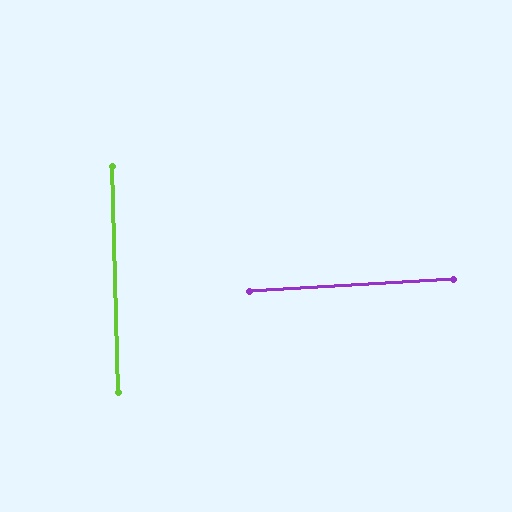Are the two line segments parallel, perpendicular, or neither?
Perpendicular — they meet at approximately 88°.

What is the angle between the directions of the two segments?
Approximately 88 degrees.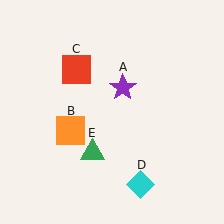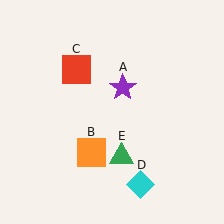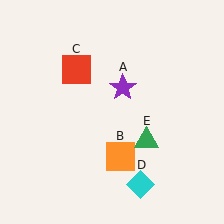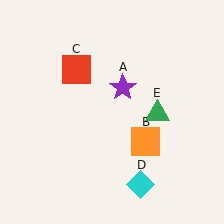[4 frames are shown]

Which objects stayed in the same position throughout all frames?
Purple star (object A) and red square (object C) and cyan diamond (object D) remained stationary.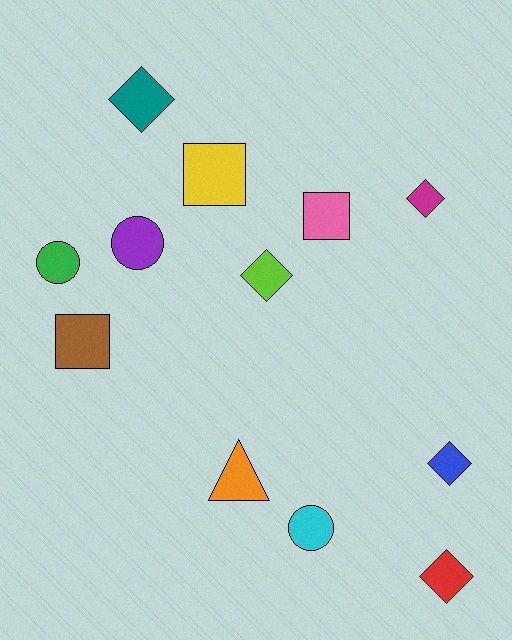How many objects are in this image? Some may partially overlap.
There are 12 objects.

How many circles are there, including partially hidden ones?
There are 3 circles.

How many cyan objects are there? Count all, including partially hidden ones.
There is 1 cyan object.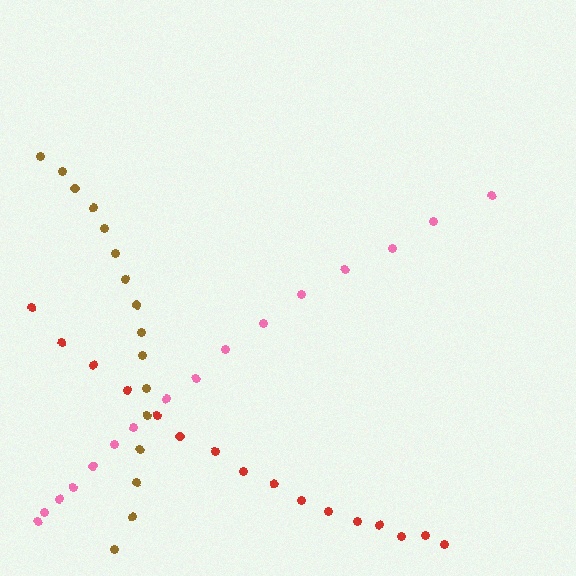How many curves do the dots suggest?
There are 3 distinct paths.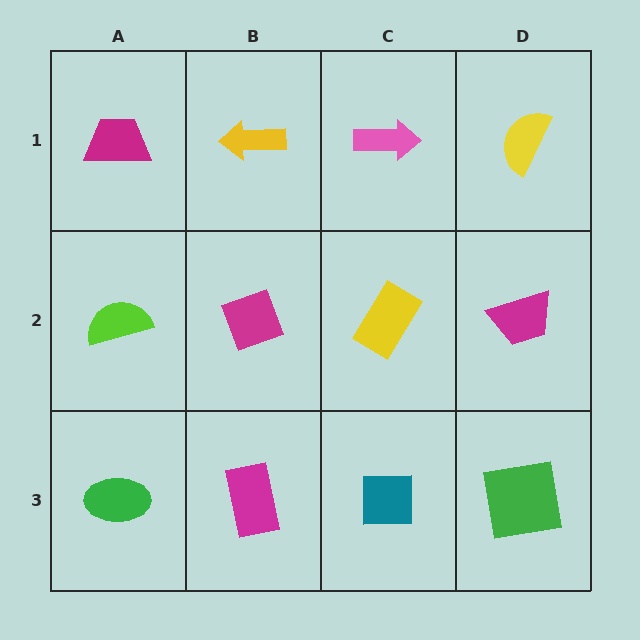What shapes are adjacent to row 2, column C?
A pink arrow (row 1, column C), a teal square (row 3, column C), a magenta diamond (row 2, column B), a magenta trapezoid (row 2, column D).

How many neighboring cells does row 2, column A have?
3.